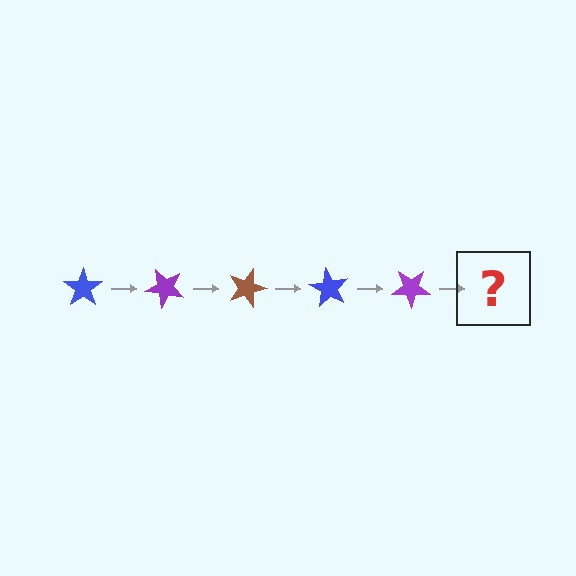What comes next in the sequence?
The next element should be a brown star, rotated 225 degrees from the start.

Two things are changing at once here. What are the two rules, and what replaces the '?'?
The two rules are that it rotates 45 degrees each step and the color cycles through blue, purple, and brown. The '?' should be a brown star, rotated 225 degrees from the start.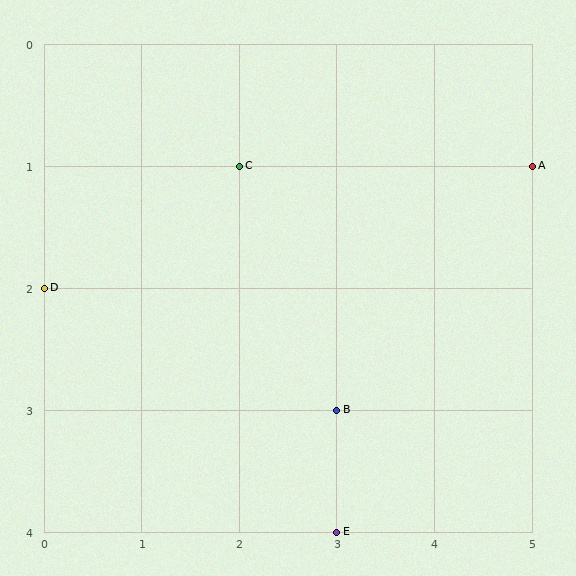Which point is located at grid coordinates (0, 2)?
Point D is at (0, 2).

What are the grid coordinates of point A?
Point A is at grid coordinates (5, 1).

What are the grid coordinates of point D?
Point D is at grid coordinates (0, 2).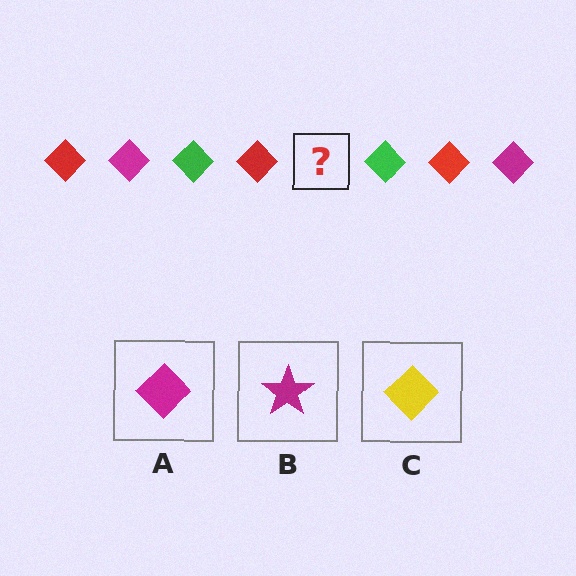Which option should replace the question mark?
Option A.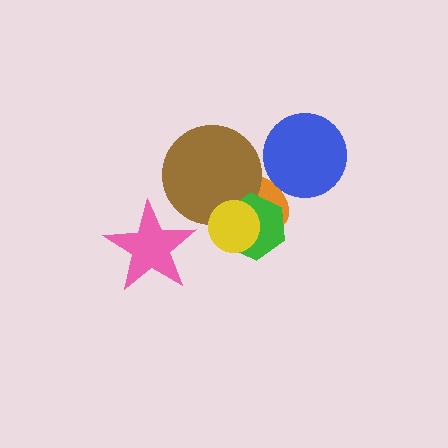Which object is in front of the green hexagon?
The yellow circle is in front of the green hexagon.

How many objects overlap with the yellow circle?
3 objects overlap with the yellow circle.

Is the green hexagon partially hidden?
Yes, it is partially covered by another shape.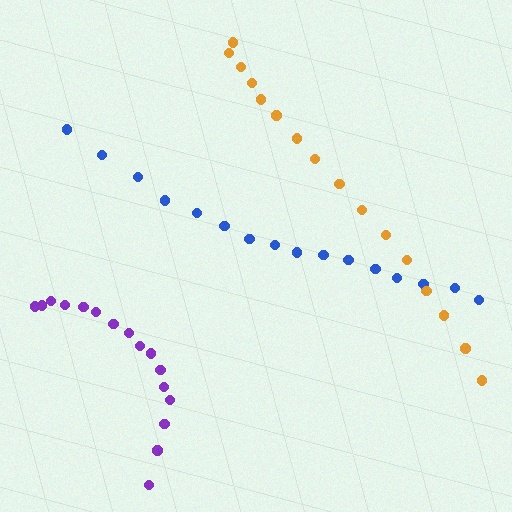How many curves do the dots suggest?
There are 3 distinct paths.